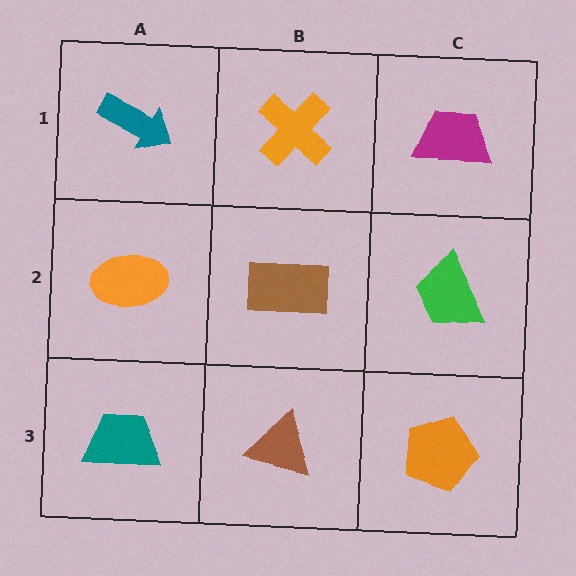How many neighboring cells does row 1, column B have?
3.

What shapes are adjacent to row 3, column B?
A brown rectangle (row 2, column B), a teal trapezoid (row 3, column A), an orange pentagon (row 3, column C).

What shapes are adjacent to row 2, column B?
An orange cross (row 1, column B), a brown triangle (row 3, column B), an orange ellipse (row 2, column A), a green trapezoid (row 2, column C).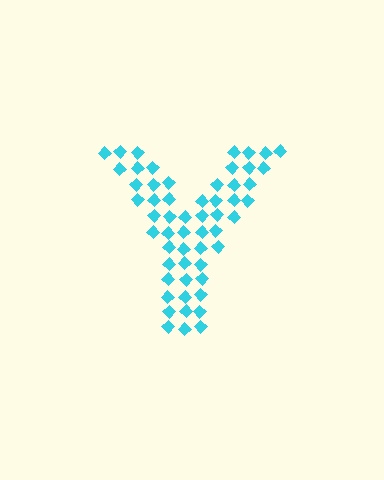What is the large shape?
The large shape is the letter Y.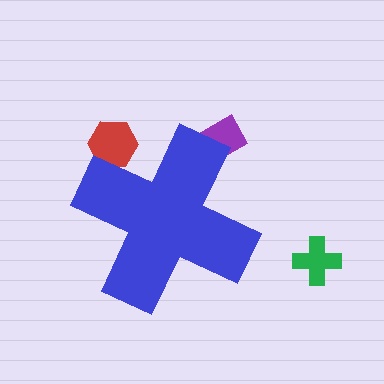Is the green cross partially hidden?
No, the green cross is fully visible.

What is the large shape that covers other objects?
A blue cross.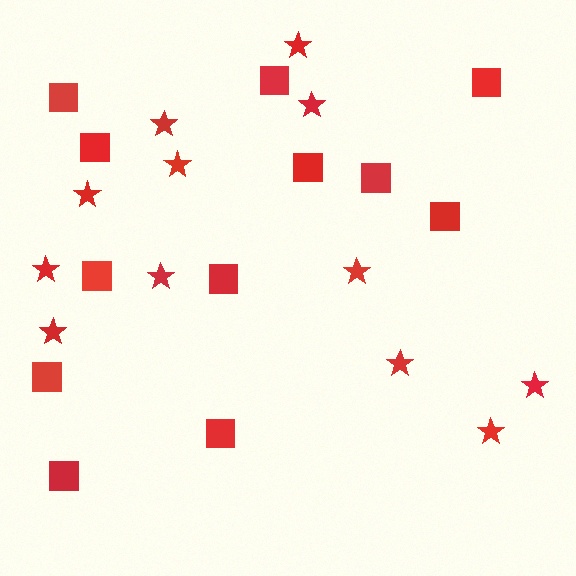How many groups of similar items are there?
There are 2 groups: one group of squares (12) and one group of stars (12).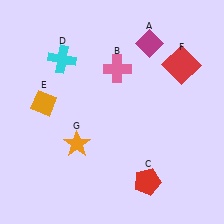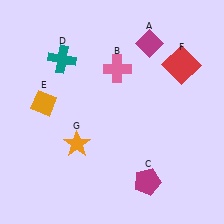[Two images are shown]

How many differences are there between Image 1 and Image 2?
There are 2 differences between the two images.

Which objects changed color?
C changed from red to magenta. D changed from cyan to teal.